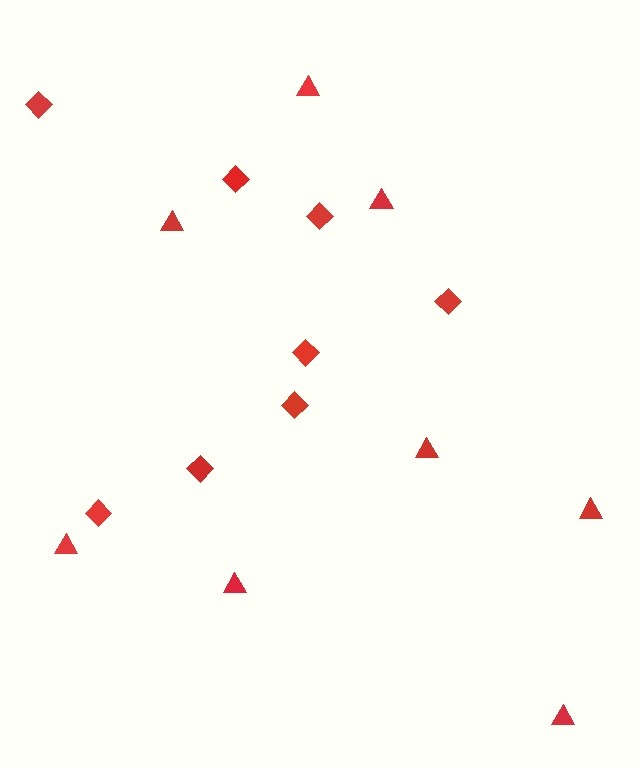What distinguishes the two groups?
There are 2 groups: one group of diamonds (8) and one group of triangles (8).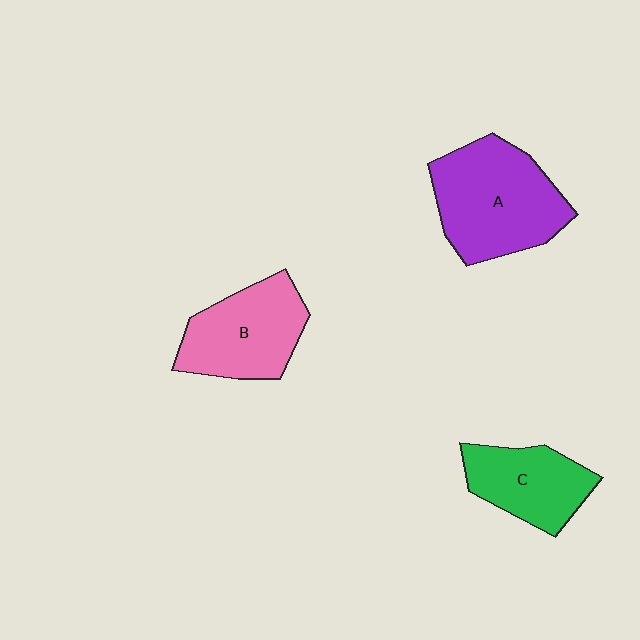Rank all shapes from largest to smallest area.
From largest to smallest: A (purple), B (pink), C (green).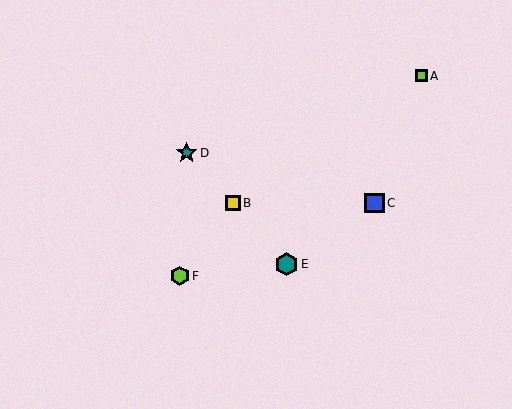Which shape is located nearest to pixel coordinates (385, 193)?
The blue square (labeled C) at (374, 203) is nearest to that location.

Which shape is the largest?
The teal hexagon (labeled E) is the largest.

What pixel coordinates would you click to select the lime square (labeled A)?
Click at (421, 76) to select the lime square A.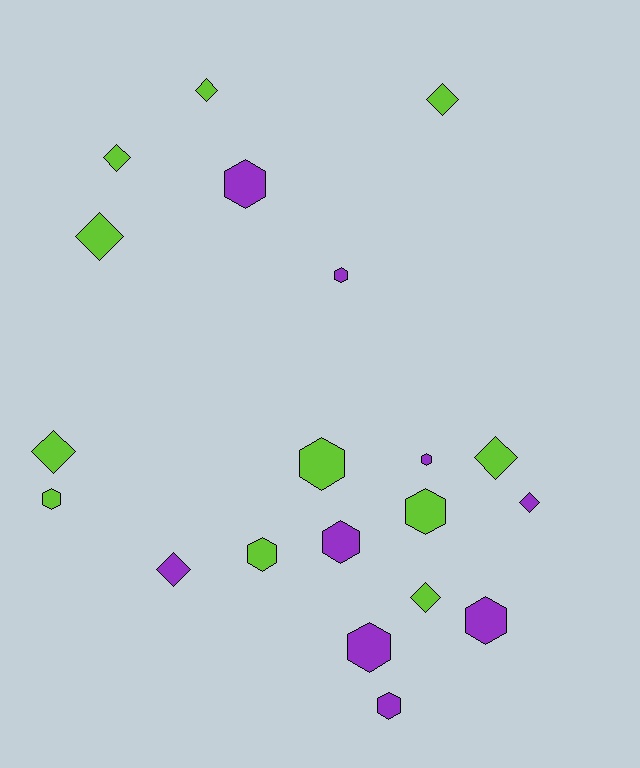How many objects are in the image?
There are 20 objects.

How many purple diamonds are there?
There are 2 purple diamonds.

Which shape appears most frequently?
Hexagon, with 11 objects.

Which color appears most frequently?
Lime, with 11 objects.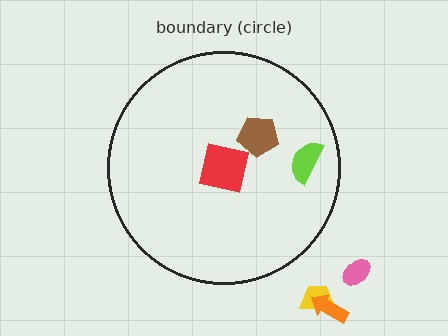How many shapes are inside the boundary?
4 inside, 3 outside.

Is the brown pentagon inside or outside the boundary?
Inside.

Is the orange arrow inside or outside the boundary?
Outside.